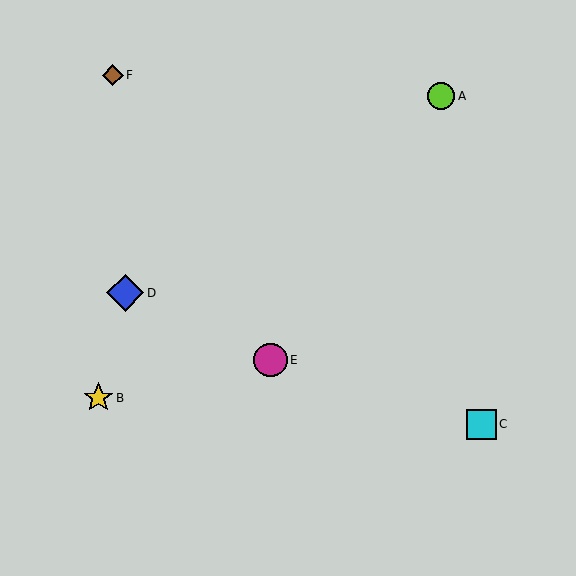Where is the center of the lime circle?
The center of the lime circle is at (441, 96).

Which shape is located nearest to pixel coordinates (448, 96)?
The lime circle (labeled A) at (441, 96) is nearest to that location.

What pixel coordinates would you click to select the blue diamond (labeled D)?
Click at (125, 293) to select the blue diamond D.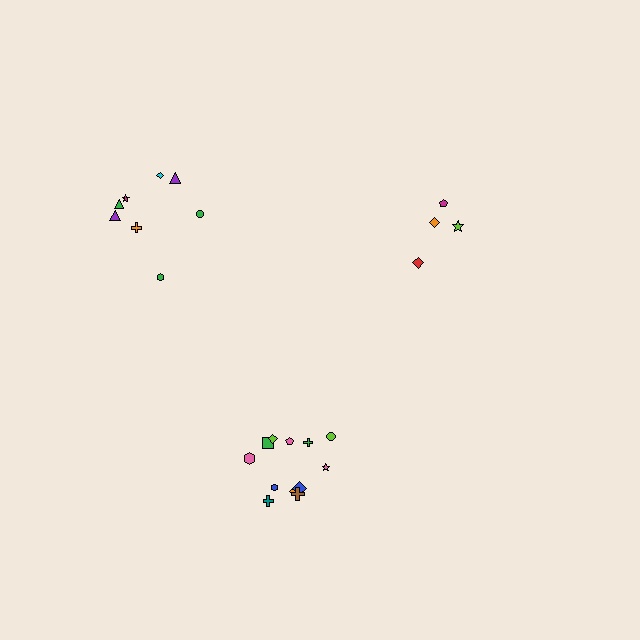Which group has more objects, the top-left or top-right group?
The top-left group.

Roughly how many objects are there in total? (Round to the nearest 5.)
Roughly 25 objects in total.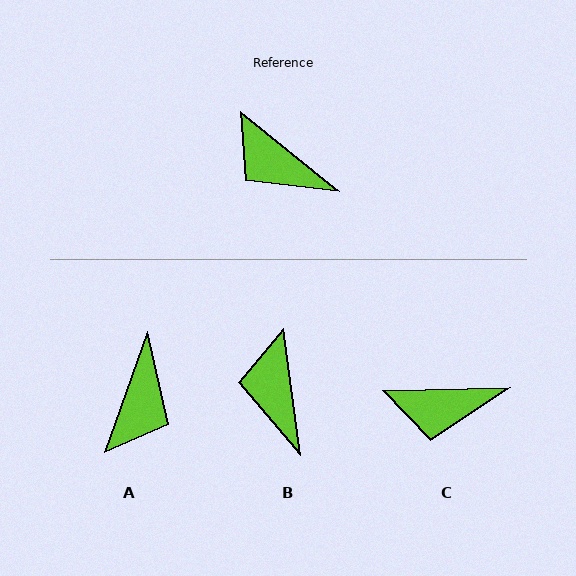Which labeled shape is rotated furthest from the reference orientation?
A, about 109 degrees away.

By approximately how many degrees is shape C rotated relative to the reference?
Approximately 40 degrees counter-clockwise.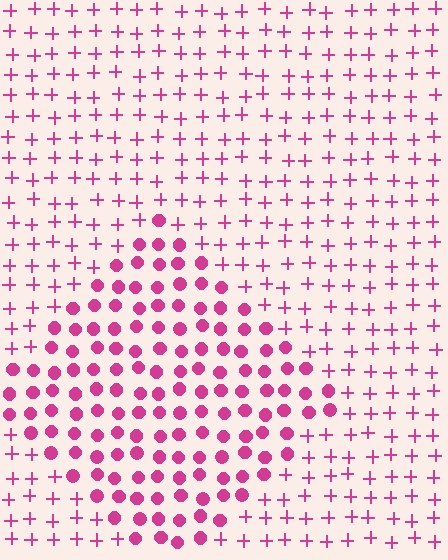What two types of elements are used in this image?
The image uses circles inside the diamond region and plus signs outside it.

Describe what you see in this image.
The image is filled with small magenta elements arranged in a uniform grid. A diamond-shaped region contains circles, while the surrounding area contains plus signs. The boundary is defined purely by the change in element shape.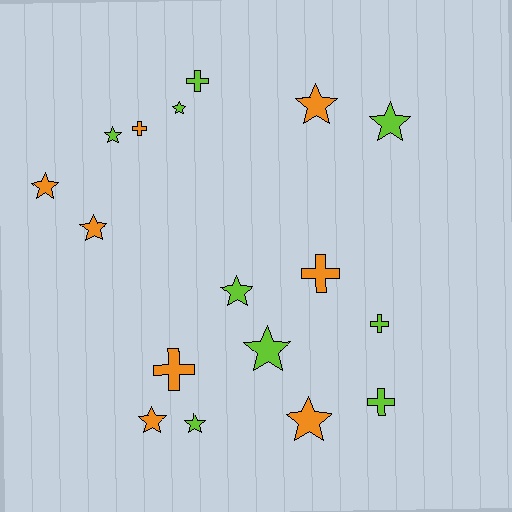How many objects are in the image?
There are 17 objects.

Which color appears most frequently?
Lime, with 9 objects.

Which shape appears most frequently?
Star, with 11 objects.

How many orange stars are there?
There are 5 orange stars.